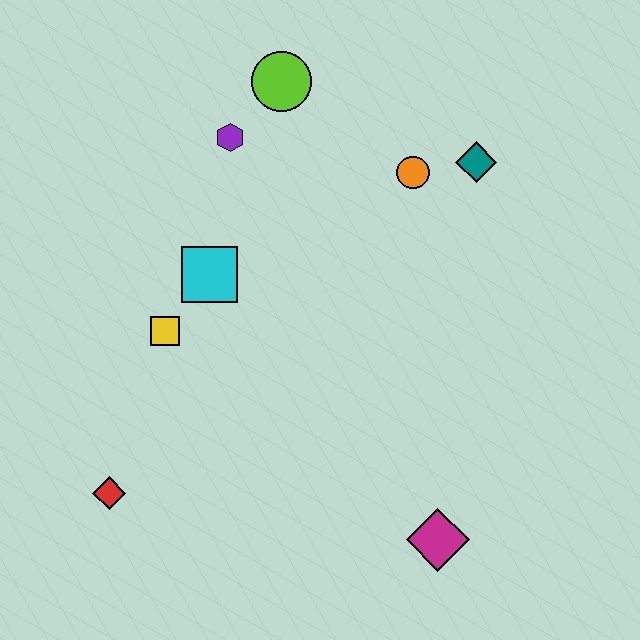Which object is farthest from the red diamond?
The teal diamond is farthest from the red diamond.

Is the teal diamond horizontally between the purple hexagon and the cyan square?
No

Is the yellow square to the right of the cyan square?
No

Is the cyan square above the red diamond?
Yes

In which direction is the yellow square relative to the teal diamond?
The yellow square is to the left of the teal diamond.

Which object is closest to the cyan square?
The yellow square is closest to the cyan square.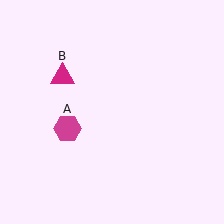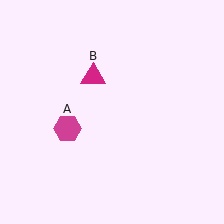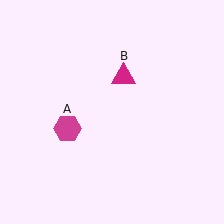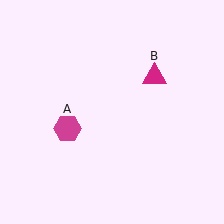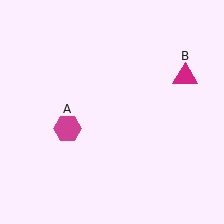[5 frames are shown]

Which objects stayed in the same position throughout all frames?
Magenta hexagon (object A) remained stationary.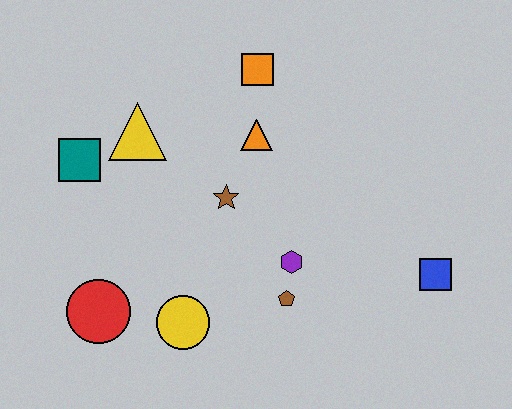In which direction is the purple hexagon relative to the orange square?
The purple hexagon is below the orange square.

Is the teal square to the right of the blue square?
No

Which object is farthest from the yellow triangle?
The blue square is farthest from the yellow triangle.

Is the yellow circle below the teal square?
Yes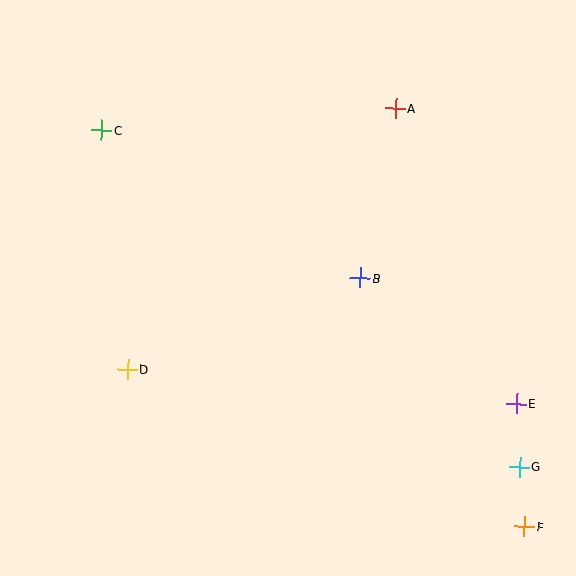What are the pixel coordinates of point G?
Point G is at (520, 467).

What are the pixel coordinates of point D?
Point D is at (128, 369).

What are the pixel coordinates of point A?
Point A is at (396, 108).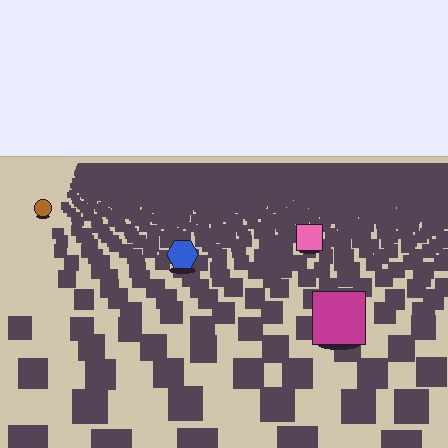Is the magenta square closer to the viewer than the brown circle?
Yes. The magenta square is closer — you can tell from the texture gradient: the ground texture is coarser near it.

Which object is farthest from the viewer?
The brown circle is farthest from the viewer. It appears smaller and the ground texture around it is denser.